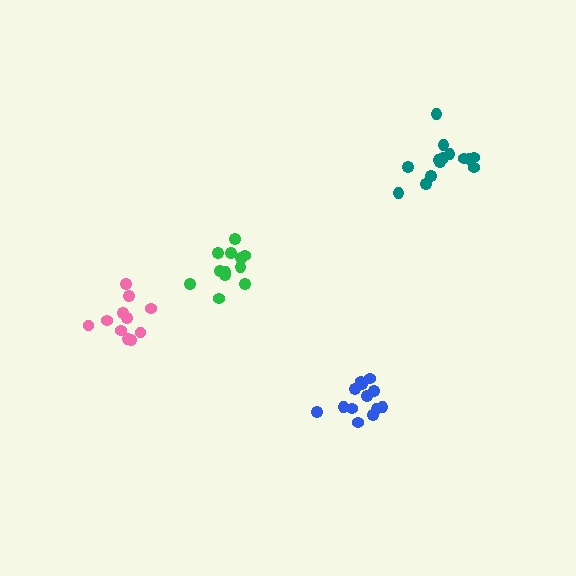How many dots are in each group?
Group 1: 13 dots, Group 2: 11 dots, Group 3: 14 dots, Group 4: 12 dots (50 total).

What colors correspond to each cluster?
The clusters are colored: blue, pink, teal, green.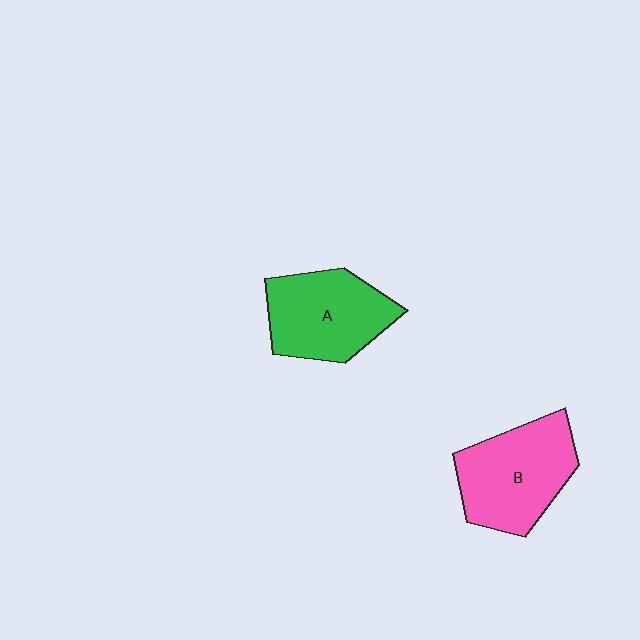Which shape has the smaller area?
Shape A (green).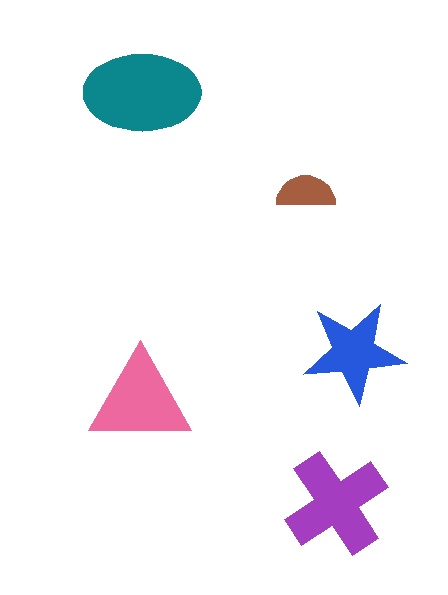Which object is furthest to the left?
The pink triangle is leftmost.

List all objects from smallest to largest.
The brown semicircle, the blue star, the pink triangle, the purple cross, the teal ellipse.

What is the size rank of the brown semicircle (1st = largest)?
5th.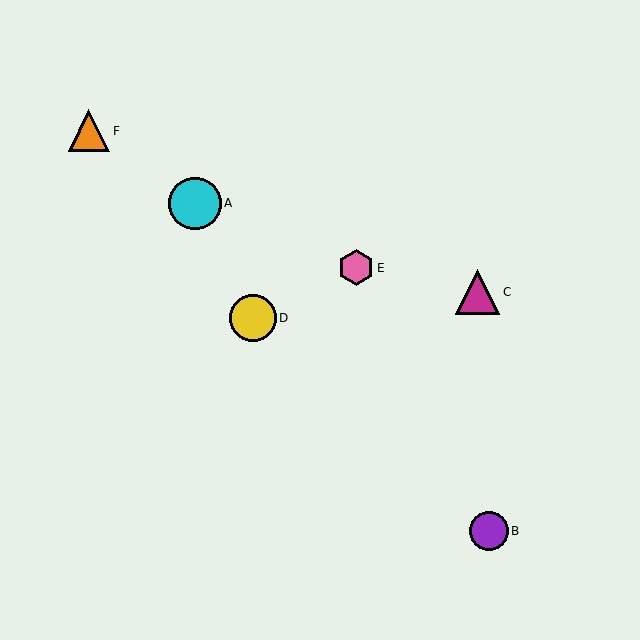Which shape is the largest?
The cyan circle (labeled A) is the largest.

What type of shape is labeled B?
Shape B is a purple circle.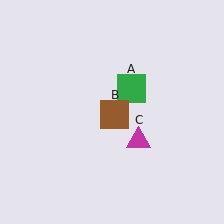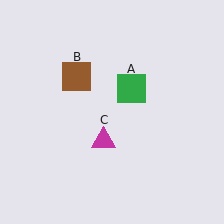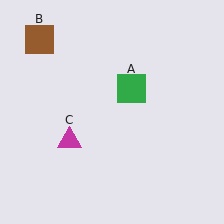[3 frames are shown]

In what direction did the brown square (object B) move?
The brown square (object B) moved up and to the left.